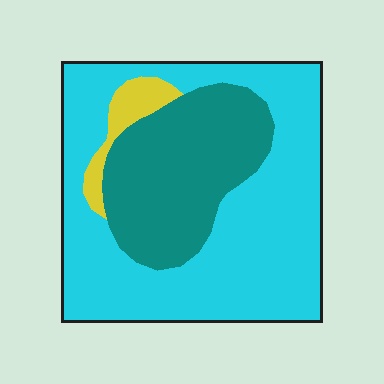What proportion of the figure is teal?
Teal takes up about one third (1/3) of the figure.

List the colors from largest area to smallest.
From largest to smallest: cyan, teal, yellow.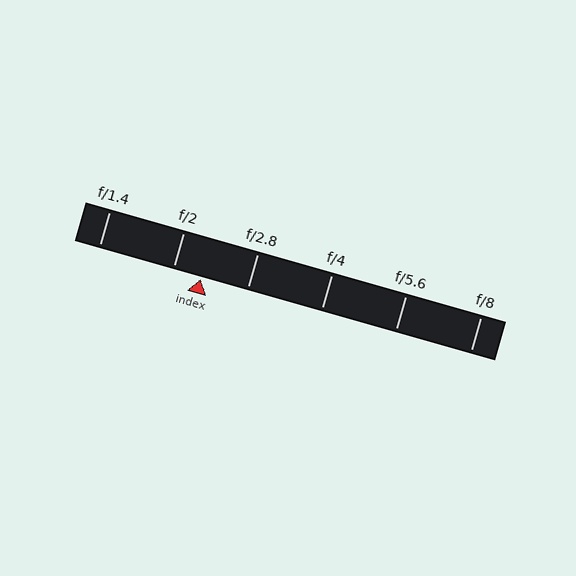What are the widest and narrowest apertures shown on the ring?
The widest aperture shown is f/1.4 and the narrowest is f/8.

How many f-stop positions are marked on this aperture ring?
There are 6 f-stop positions marked.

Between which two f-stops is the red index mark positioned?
The index mark is between f/2 and f/2.8.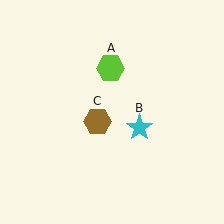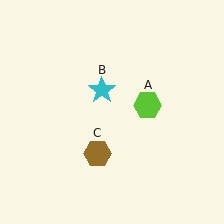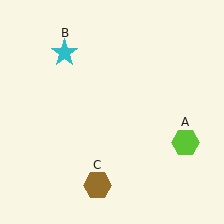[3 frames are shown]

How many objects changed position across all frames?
3 objects changed position: lime hexagon (object A), cyan star (object B), brown hexagon (object C).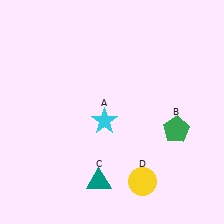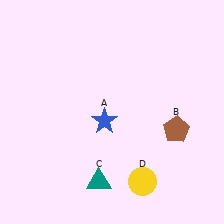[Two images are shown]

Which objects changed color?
A changed from cyan to blue. B changed from green to brown.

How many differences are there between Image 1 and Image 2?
There are 2 differences between the two images.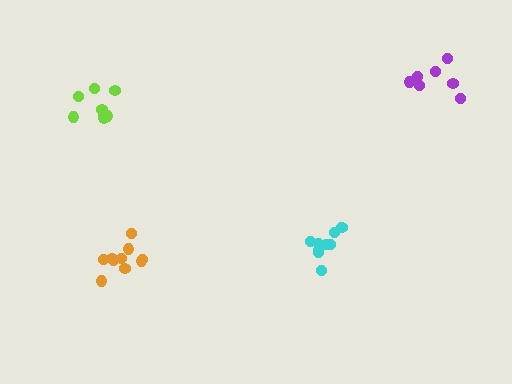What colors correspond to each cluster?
The clusters are colored: cyan, lime, purple, orange.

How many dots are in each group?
Group 1: 10 dots, Group 2: 8 dots, Group 3: 7 dots, Group 4: 10 dots (35 total).